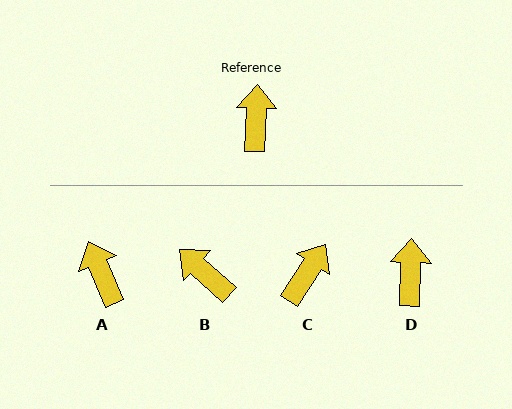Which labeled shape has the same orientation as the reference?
D.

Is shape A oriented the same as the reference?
No, it is off by about 25 degrees.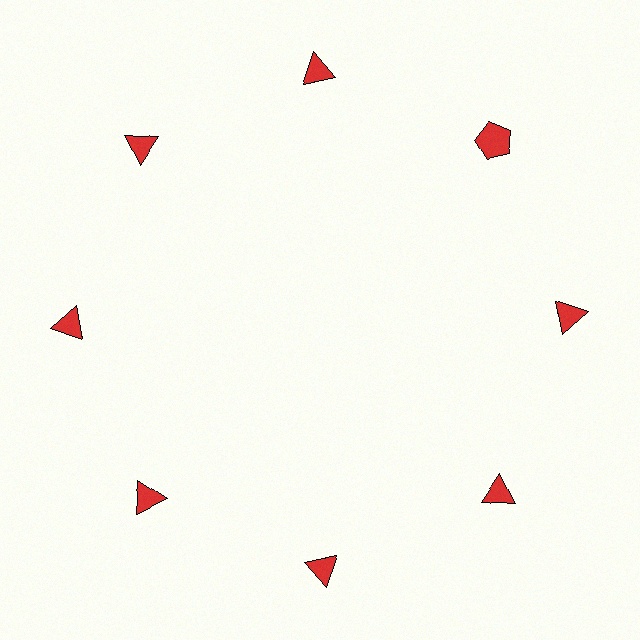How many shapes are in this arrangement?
There are 8 shapes arranged in a ring pattern.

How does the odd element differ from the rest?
It has a different shape: pentagon instead of triangle.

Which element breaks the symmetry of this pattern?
The red pentagon at roughly the 2 o'clock position breaks the symmetry. All other shapes are red triangles.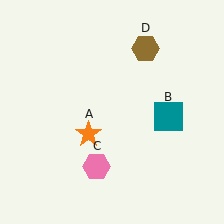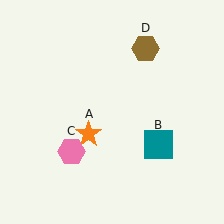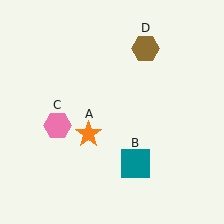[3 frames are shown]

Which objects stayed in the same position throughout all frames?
Orange star (object A) and brown hexagon (object D) remained stationary.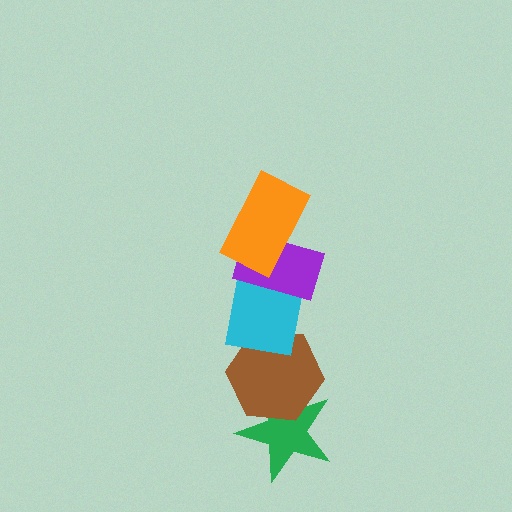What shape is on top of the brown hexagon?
The cyan square is on top of the brown hexagon.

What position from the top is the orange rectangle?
The orange rectangle is 1st from the top.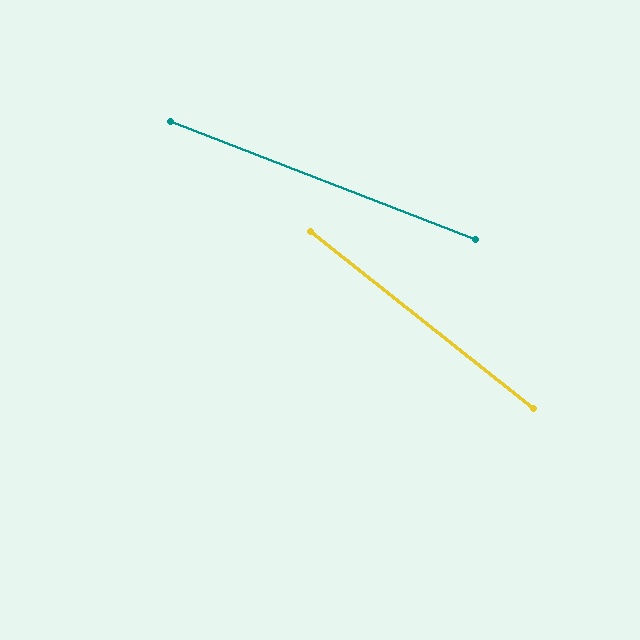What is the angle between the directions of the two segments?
Approximately 17 degrees.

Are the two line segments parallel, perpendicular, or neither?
Neither parallel nor perpendicular — they differ by about 17°.